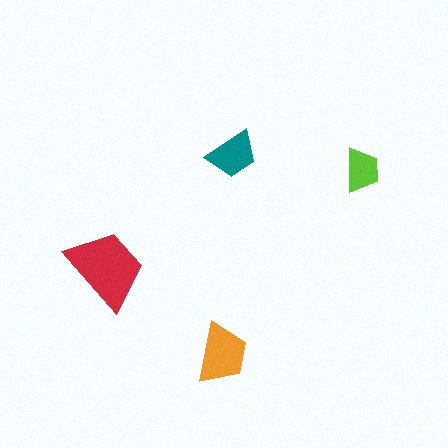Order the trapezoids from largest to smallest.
the red one, the orange one, the teal one, the lime one.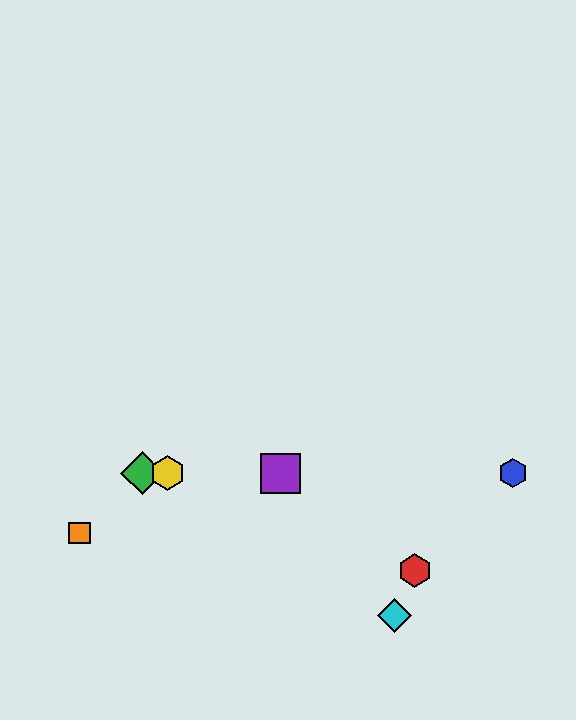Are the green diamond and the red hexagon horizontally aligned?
No, the green diamond is at y≈473 and the red hexagon is at y≈570.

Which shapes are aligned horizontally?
The blue hexagon, the green diamond, the yellow hexagon, the purple square are aligned horizontally.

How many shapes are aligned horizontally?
4 shapes (the blue hexagon, the green diamond, the yellow hexagon, the purple square) are aligned horizontally.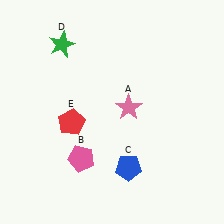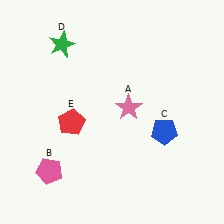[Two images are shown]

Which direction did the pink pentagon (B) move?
The pink pentagon (B) moved left.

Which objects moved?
The objects that moved are: the pink pentagon (B), the blue pentagon (C).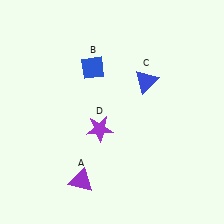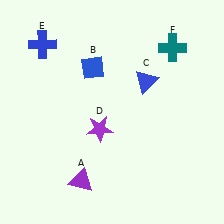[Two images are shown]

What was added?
A blue cross (E), a teal cross (F) were added in Image 2.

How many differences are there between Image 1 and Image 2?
There are 2 differences between the two images.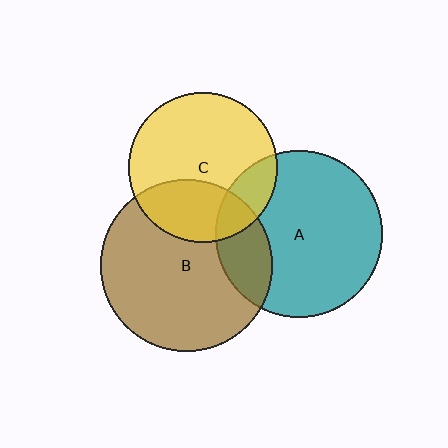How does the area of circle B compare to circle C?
Approximately 1.3 times.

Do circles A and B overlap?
Yes.